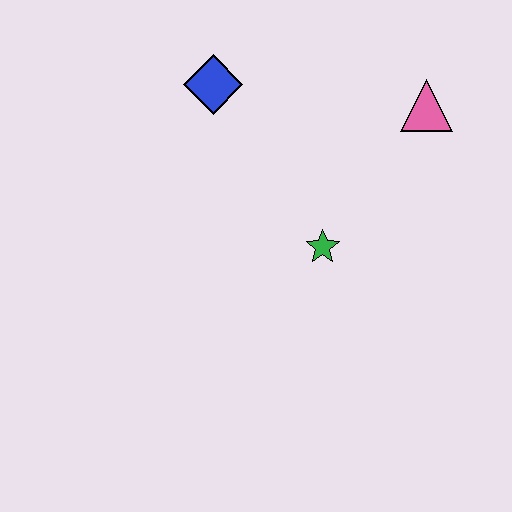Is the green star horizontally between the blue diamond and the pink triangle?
Yes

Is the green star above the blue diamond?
No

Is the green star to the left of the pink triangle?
Yes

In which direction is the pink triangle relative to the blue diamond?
The pink triangle is to the right of the blue diamond.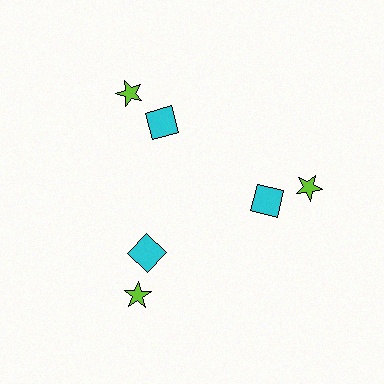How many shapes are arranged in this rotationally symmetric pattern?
There are 6 shapes, arranged in 3 groups of 2.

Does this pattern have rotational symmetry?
Yes, this pattern has 3-fold rotational symmetry. It looks the same after rotating 120 degrees around the center.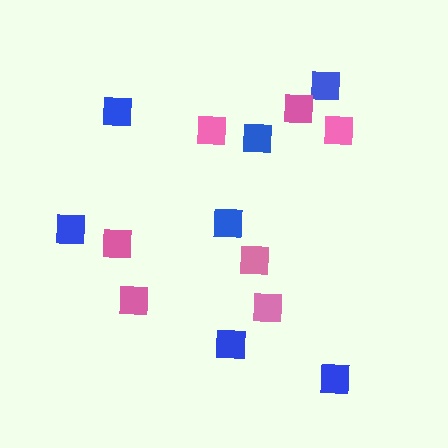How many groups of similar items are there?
There are 2 groups: one group of blue squares (7) and one group of pink squares (7).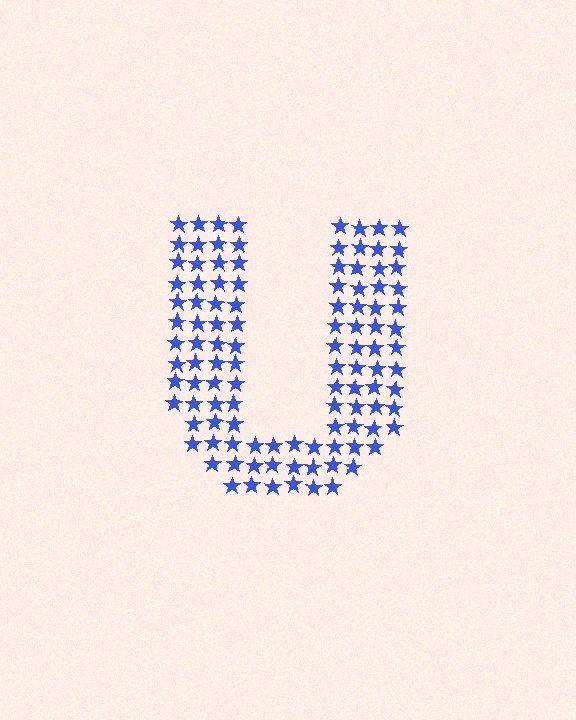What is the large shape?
The large shape is the letter U.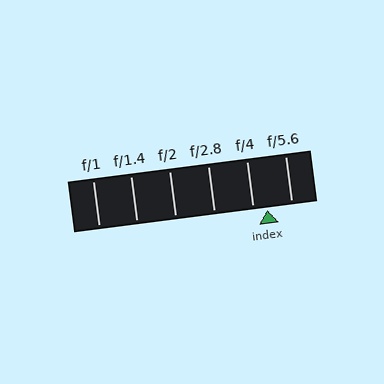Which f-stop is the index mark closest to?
The index mark is closest to f/4.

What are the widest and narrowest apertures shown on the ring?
The widest aperture shown is f/1 and the narrowest is f/5.6.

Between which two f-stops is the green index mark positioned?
The index mark is between f/4 and f/5.6.